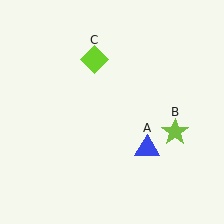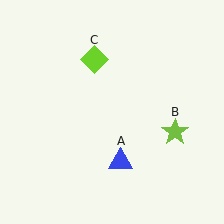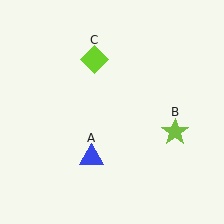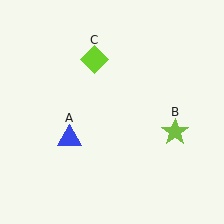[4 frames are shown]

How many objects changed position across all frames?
1 object changed position: blue triangle (object A).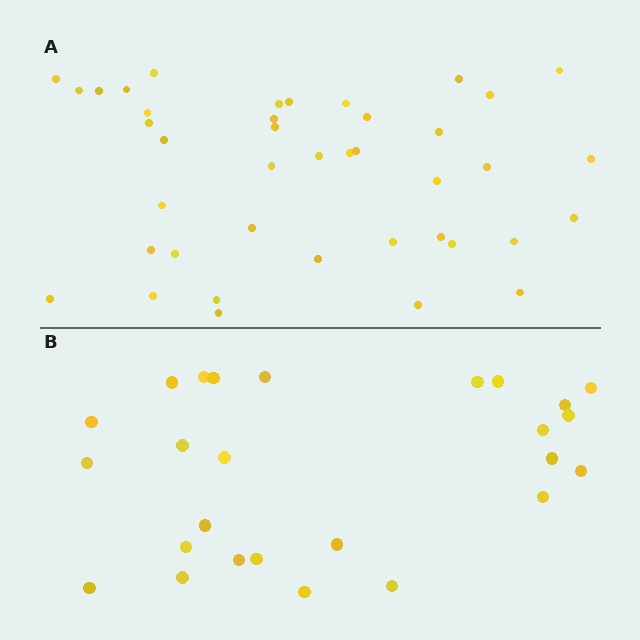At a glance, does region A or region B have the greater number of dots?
Region A (the top region) has more dots.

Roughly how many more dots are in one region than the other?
Region A has approximately 15 more dots than region B.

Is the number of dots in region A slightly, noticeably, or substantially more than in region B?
Region A has substantially more. The ratio is roughly 1.6 to 1.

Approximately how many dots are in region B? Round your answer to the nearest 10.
About 30 dots. (The exact count is 26, which rounds to 30.)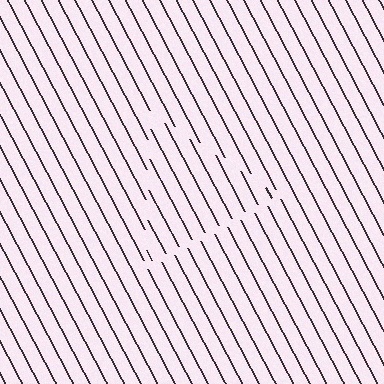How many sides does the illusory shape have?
3 sides — the line-ends trace a triangle.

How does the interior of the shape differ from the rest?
The interior of the shape contains the same grating, shifted by half a period — the contour is defined by the phase discontinuity where line-ends from the inner and outer gratings abut.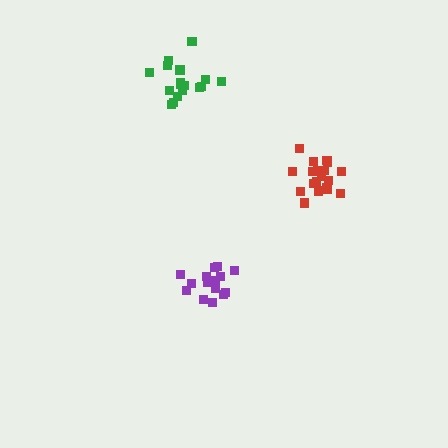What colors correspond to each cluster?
The clusters are colored: purple, green, red.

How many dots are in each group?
Group 1: 15 dots, Group 2: 17 dots, Group 3: 19 dots (51 total).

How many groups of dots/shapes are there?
There are 3 groups.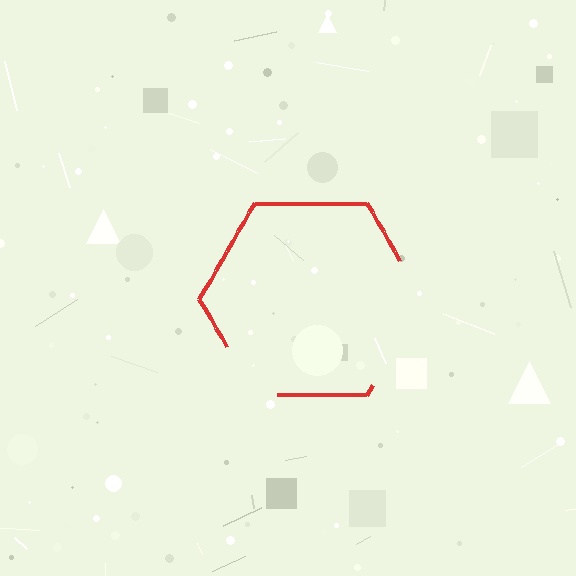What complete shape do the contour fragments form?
The contour fragments form a hexagon.